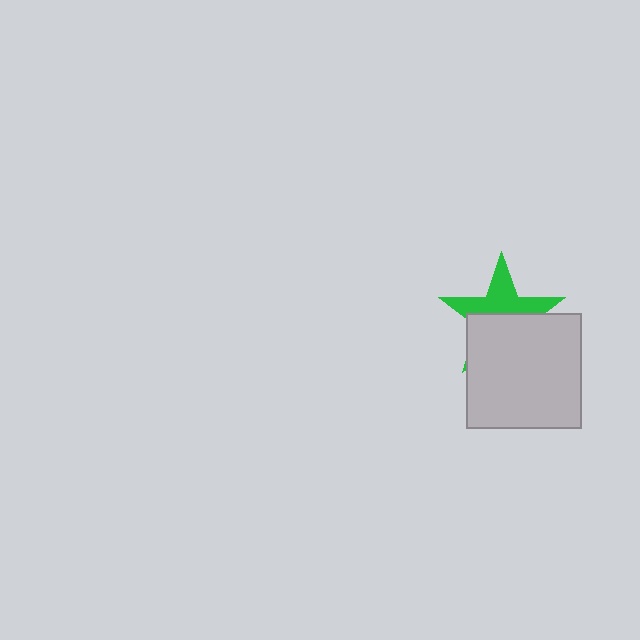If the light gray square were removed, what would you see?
You would see the complete green star.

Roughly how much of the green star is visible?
About half of it is visible (roughly 47%).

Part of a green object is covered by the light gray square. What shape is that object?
It is a star.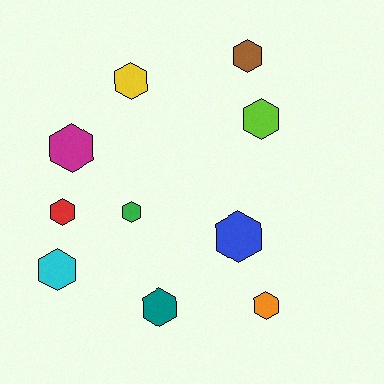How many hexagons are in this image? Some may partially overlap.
There are 10 hexagons.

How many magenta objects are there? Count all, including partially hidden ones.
There is 1 magenta object.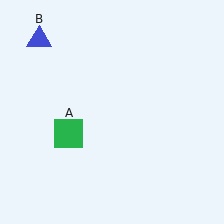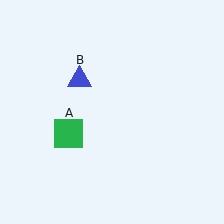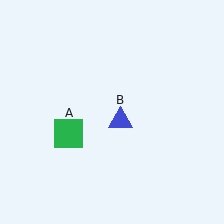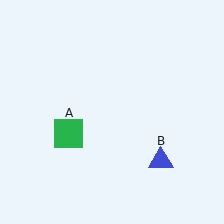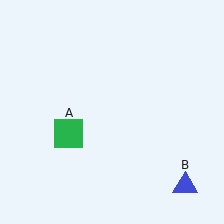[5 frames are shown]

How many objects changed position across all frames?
1 object changed position: blue triangle (object B).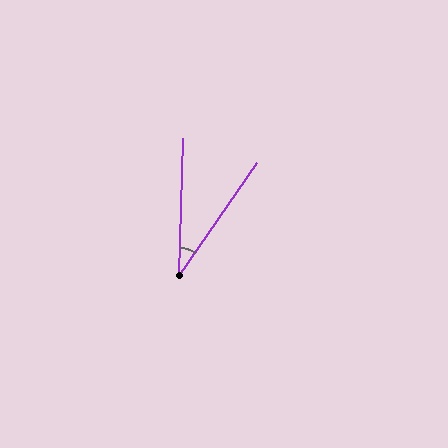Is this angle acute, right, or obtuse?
It is acute.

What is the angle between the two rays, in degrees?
Approximately 33 degrees.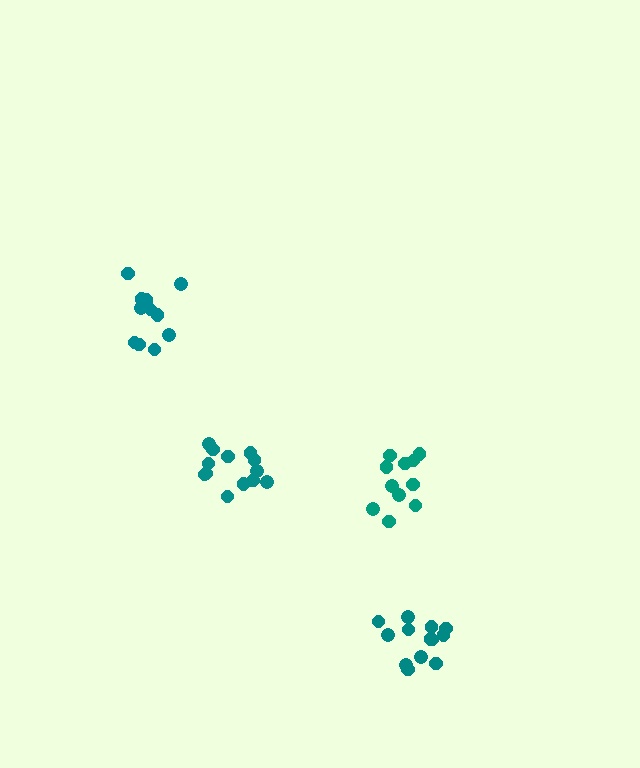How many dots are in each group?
Group 1: 11 dots, Group 2: 13 dots, Group 3: 11 dots, Group 4: 13 dots (48 total).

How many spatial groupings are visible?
There are 4 spatial groupings.